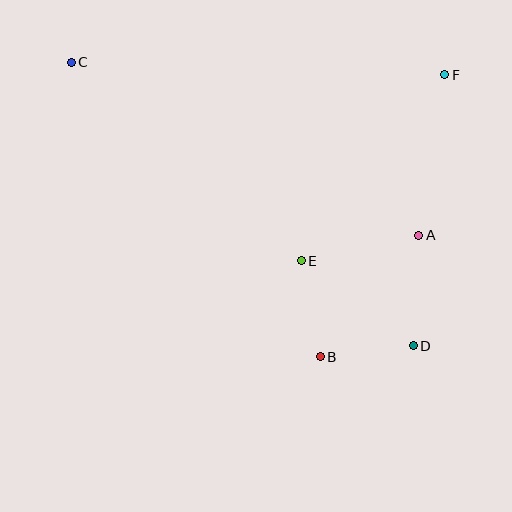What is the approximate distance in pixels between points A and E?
The distance between A and E is approximately 120 pixels.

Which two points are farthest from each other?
Points C and D are farthest from each other.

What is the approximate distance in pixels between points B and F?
The distance between B and F is approximately 308 pixels.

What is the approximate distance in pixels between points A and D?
The distance between A and D is approximately 111 pixels.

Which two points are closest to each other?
Points B and D are closest to each other.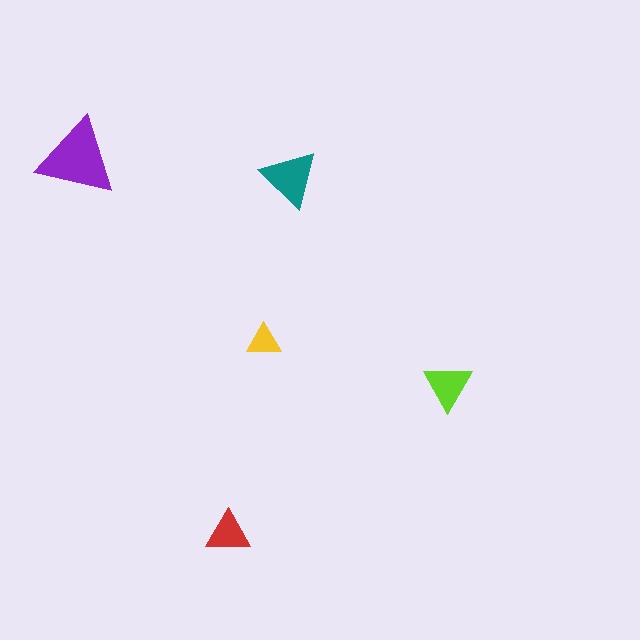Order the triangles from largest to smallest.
the purple one, the teal one, the lime one, the red one, the yellow one.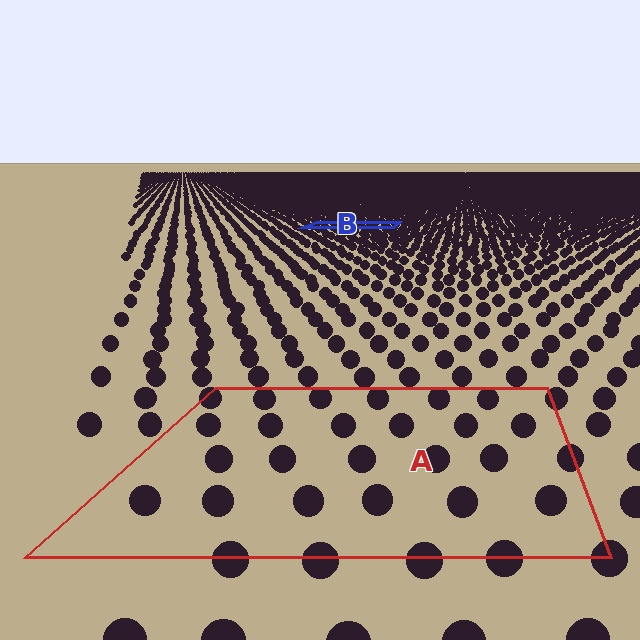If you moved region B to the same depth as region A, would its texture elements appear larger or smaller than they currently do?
They would appear larger. At a closer depth, the same texture elements are projected at a bigger on-screen size.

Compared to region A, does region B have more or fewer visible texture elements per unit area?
Region B has more texture elements per unit area — they are packed more densely because it is farther away.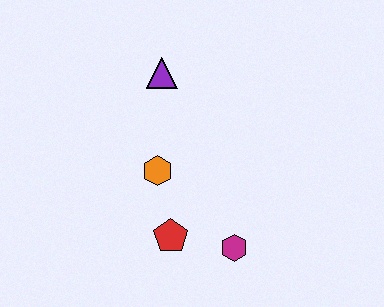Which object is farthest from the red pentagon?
The purple triangle is farthest from the red pentagon.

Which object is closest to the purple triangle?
The orange hexagon is closest to the purple triangle.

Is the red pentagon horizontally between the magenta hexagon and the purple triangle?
Yes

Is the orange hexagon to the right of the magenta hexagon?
No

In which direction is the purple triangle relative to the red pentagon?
The purple triangle is above the red pentagon.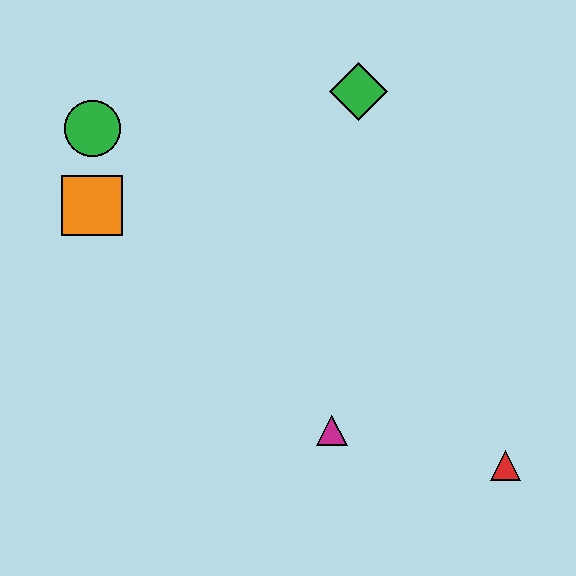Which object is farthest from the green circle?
The red triangle is farthest from the green circle.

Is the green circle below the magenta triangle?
No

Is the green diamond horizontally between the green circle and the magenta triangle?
No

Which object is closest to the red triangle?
The magenta triangle is closest to the red triangle.